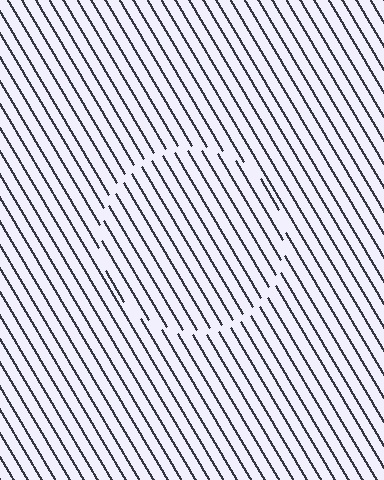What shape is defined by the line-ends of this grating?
An illusory circle. The interior of the shape contains the same grating, shifted by half a period — the contour is defined by the phase discontinuity where line-ends from the inner and outer gratings abut.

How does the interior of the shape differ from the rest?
The interior of the shape contains the same grating, shifted by half a period — the contour is defined by the phase discontinuity where line-ends from the inner and outer gratings abut.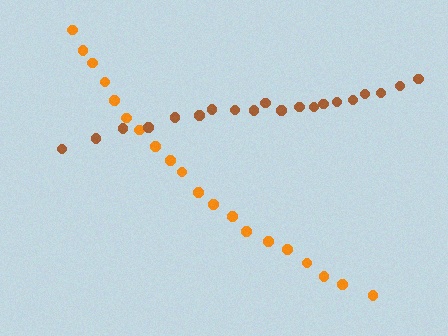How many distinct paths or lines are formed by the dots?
There are 2 distinct paths.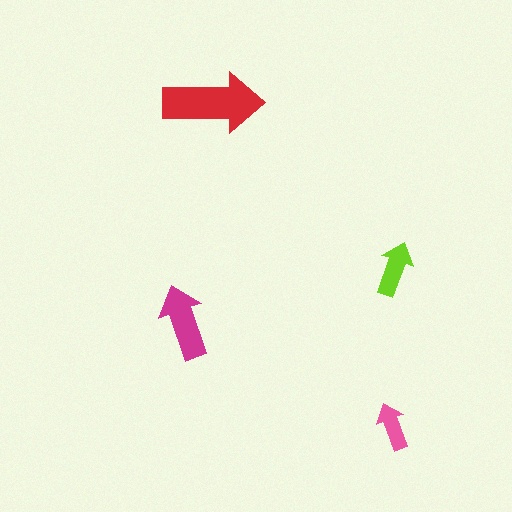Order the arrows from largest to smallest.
the red one, the magenta one, the lime one, the pink one.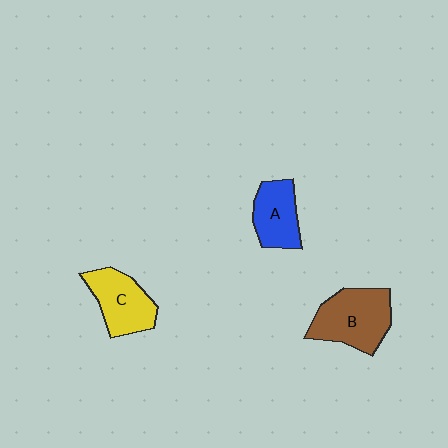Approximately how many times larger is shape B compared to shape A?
Approximately 1.5 times.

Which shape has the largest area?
Shape B (brown).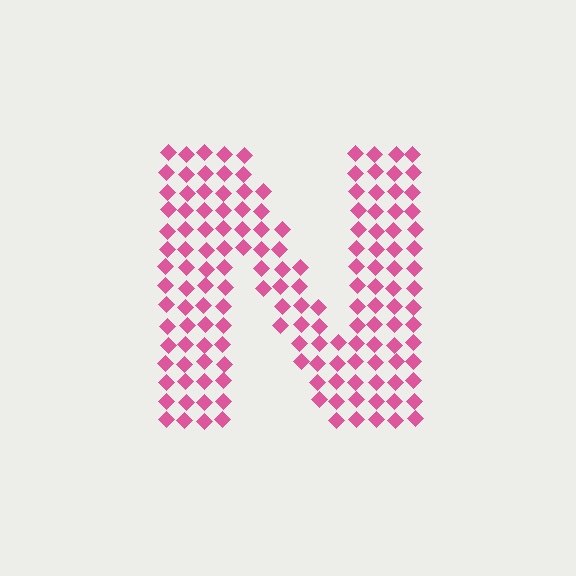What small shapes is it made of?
It is made of small diamonds.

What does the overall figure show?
The overall figure shows the letter N.